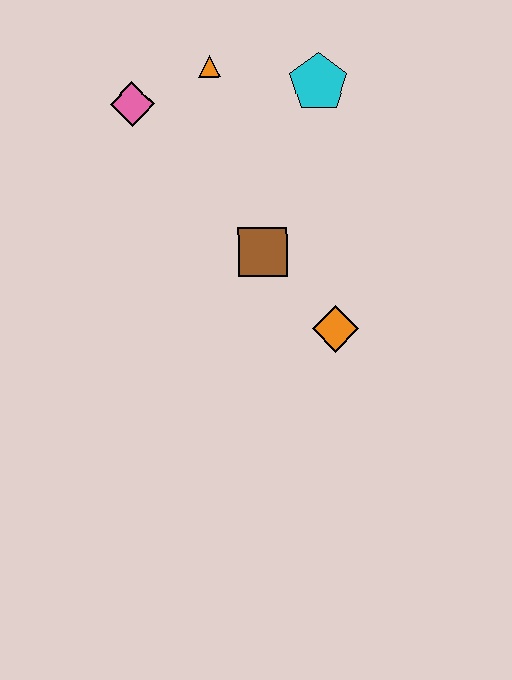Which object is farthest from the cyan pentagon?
The orange diamond is farthest from the cyan pentagon.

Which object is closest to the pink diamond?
The orange triangle is closest to the pink diamond.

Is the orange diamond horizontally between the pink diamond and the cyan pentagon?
No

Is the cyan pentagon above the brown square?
Yes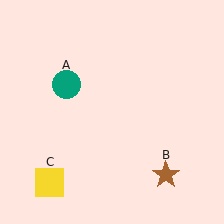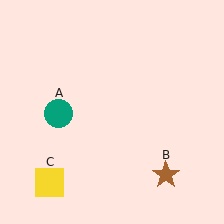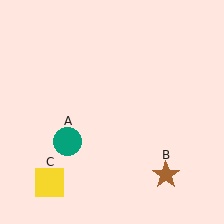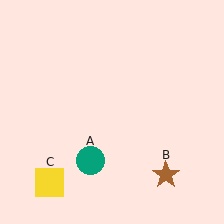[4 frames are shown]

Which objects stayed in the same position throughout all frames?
Brown star (object B) and yellow square (object C) remained stationary.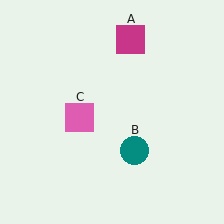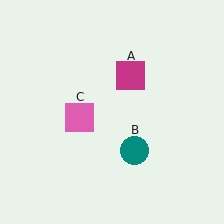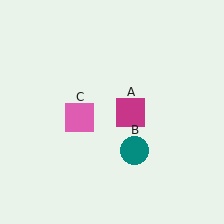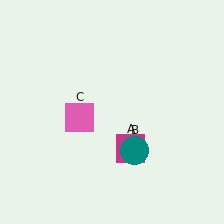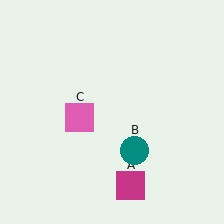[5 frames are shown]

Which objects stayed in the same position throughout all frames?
Teal circle (object B) and pink square (object C) remained stationary.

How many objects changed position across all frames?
1 object changed position: magenta square (object A).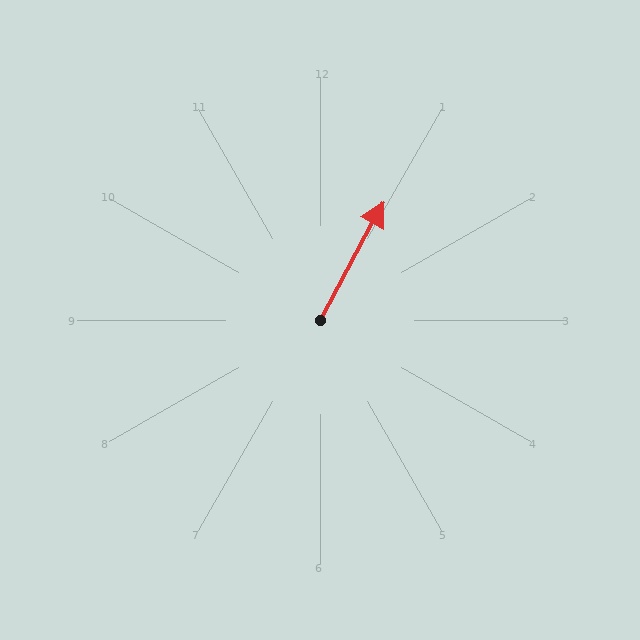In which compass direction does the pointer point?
Northeast.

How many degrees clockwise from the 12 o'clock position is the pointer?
Approximately 28 degrees.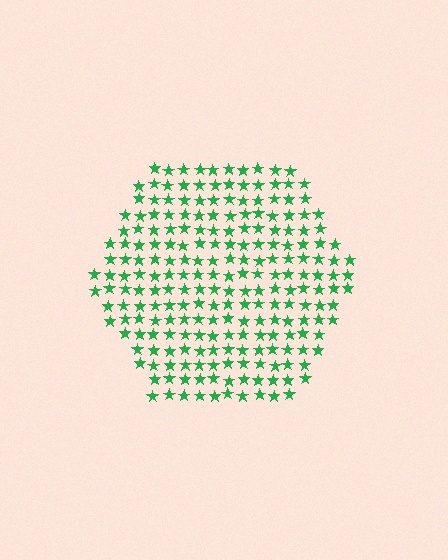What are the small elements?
The small elements are stars.